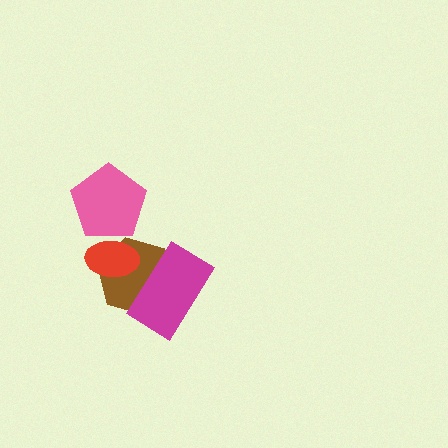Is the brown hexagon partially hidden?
Yes, it is partially covered by another shape.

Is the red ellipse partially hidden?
Yes, it is partially covered by another shape.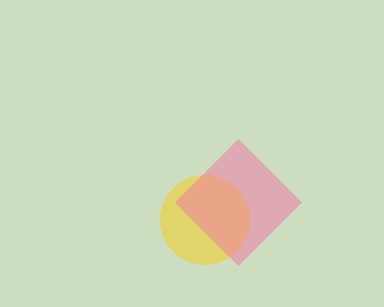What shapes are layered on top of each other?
The layered shapes are: a yellow circle, a pink diamond.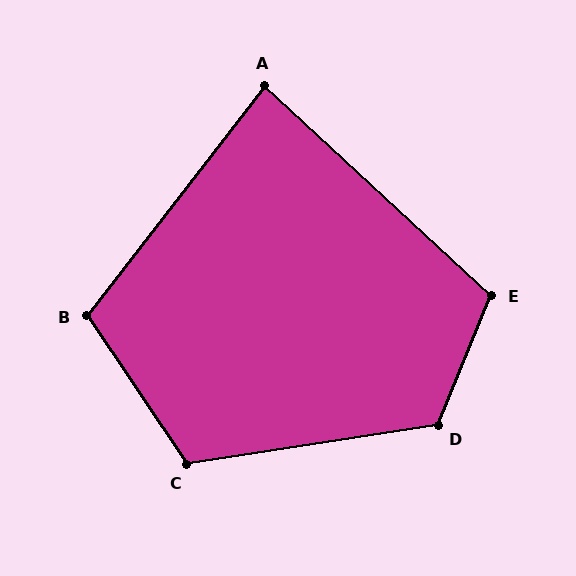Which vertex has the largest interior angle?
D, at approximately 121 degrees.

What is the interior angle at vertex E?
Approximately 111 degrees (obtuse).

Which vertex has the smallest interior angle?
A, at approximately 85 degrees.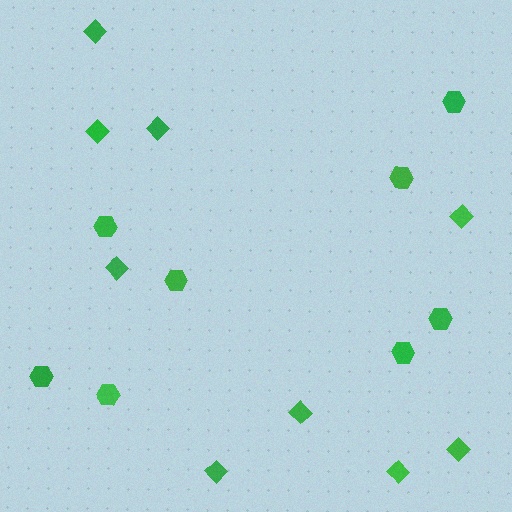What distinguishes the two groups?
There are 2 groups: one group of hexagons (8) and one group of diamonds (9).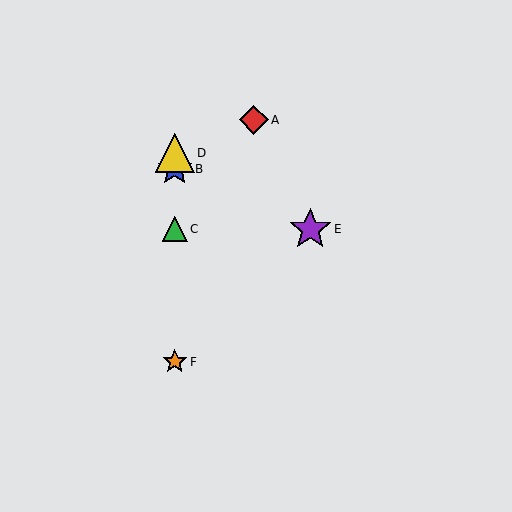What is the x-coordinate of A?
Object A is at x≈254.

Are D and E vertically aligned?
No, D is at x≈175 and E is at x≈310.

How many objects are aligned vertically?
4 objects (B, C, D, F) are aligned vertically.